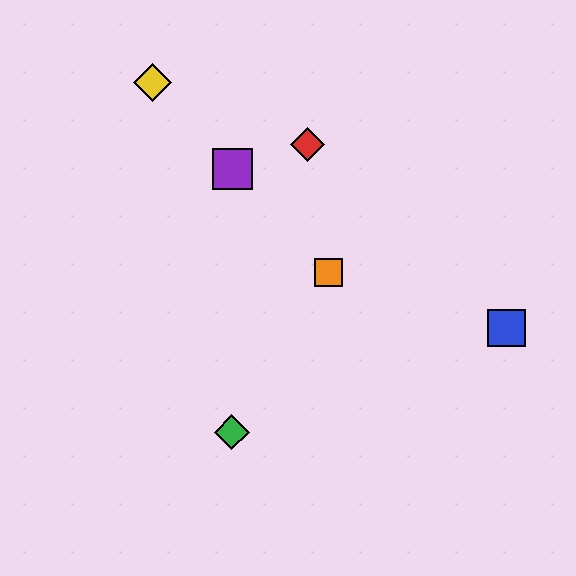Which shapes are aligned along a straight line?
The yellow diamond, the purple square, the orange square are aligned along a straight line.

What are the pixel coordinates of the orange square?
The orange square is at (328, 273).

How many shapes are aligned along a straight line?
3 shapes (the yellow diamond, the purple square, the orange square) are aligned along a straight line.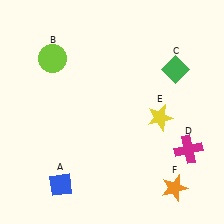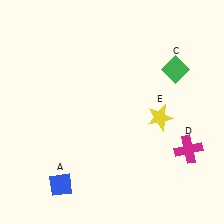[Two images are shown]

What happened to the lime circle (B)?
The lime circle (B) was removed in Image 2. It was in the top-left area of Image 1.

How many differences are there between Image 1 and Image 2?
There are 2 differences between the two images.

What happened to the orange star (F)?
The orange star (F) was removed in Image 2. It was in the bottom-right area of Image 1.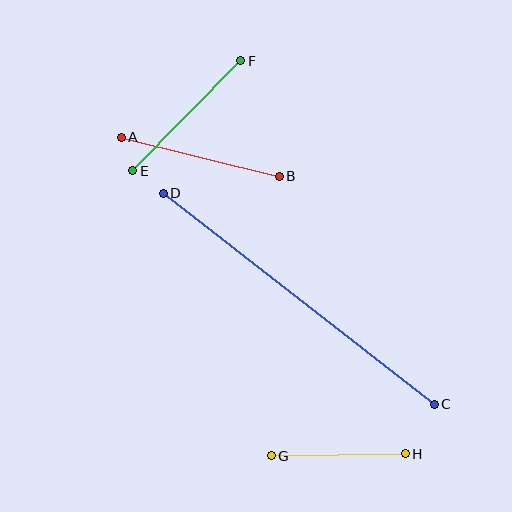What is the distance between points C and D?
The distance is approximately 344 pixels.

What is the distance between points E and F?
The distance is approximately 154 pixels.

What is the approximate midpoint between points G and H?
The midpoint is at approximately (338, 455) pixels.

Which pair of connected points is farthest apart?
Points C and D are farthest apart.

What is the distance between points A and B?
The distance is approximately 163 pixels.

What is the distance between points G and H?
The distance is approximately 134 pixels.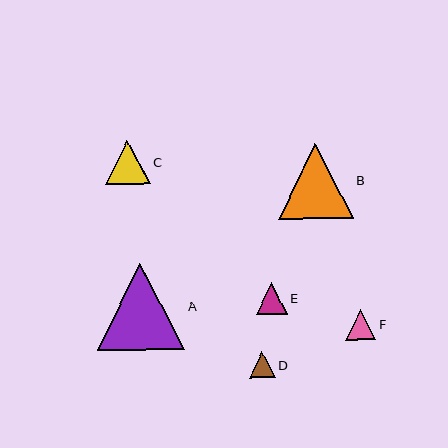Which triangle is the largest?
Triangle A is the largest with a size of approximately 87 pixels.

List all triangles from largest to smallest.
From largest to smallest: A, B, C, E, F, D.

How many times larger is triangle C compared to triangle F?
Triangle C is approximately 1.5 times the size of triangle F.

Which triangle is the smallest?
Triangle D is the smallest with a size of approximately 26 pixels.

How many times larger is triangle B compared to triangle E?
Triangle B is approximately 2.4 times the size of triangle E.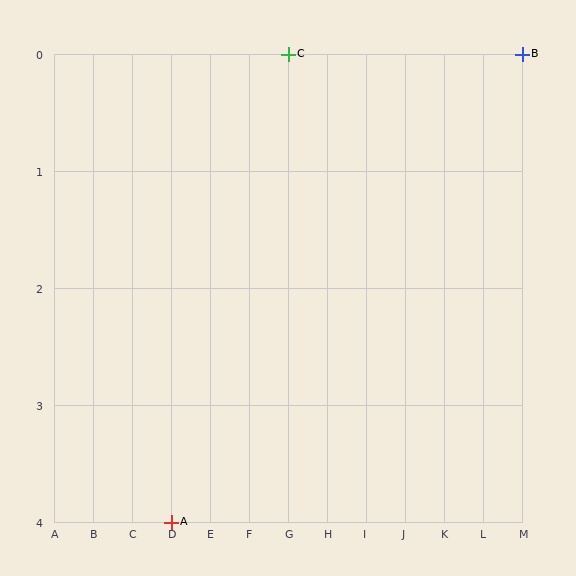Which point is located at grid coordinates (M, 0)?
Point B is at (M, 0).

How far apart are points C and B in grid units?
Points C and B are 6 columns apart.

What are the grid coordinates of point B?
Point B is at grid coordinates (M, 0).